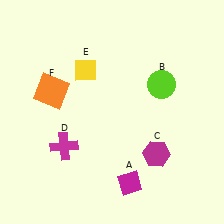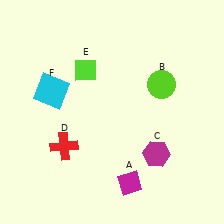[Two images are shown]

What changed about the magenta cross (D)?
In Image 1, D is magenta. In Image 2, it changed to red.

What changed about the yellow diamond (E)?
In Image 1, E is yellow. In Image 2, it changed to lime.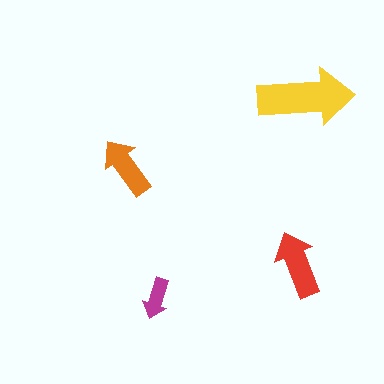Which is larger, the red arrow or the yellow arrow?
The yellow one.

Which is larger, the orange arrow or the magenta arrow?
The orange one.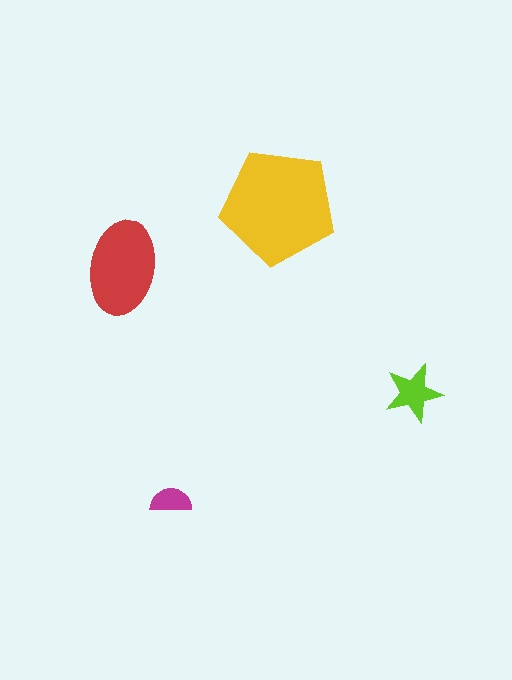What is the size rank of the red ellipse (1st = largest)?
2nd.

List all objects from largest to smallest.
The yellow pentagon, the red ellipse, the lime star, the magenta semicircle.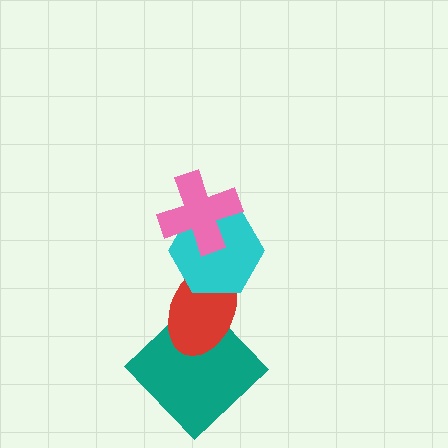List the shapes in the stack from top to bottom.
From top to bottom: the pink cross, the cyan hexagon, the red ellipse, the teal diamond.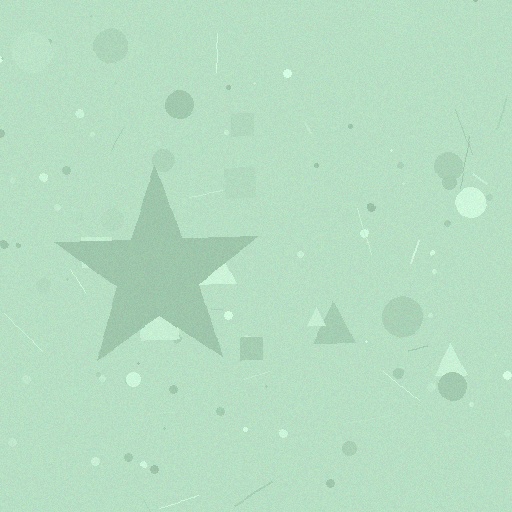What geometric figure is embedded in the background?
A star is embedded in the background.